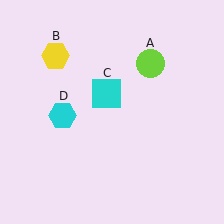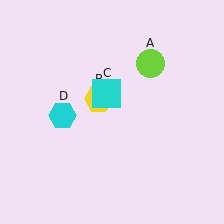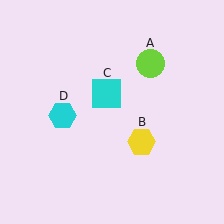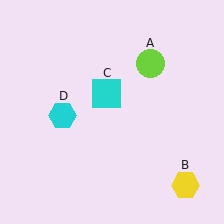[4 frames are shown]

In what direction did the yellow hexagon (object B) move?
The yellow hexagon (object B) moved down and to the right.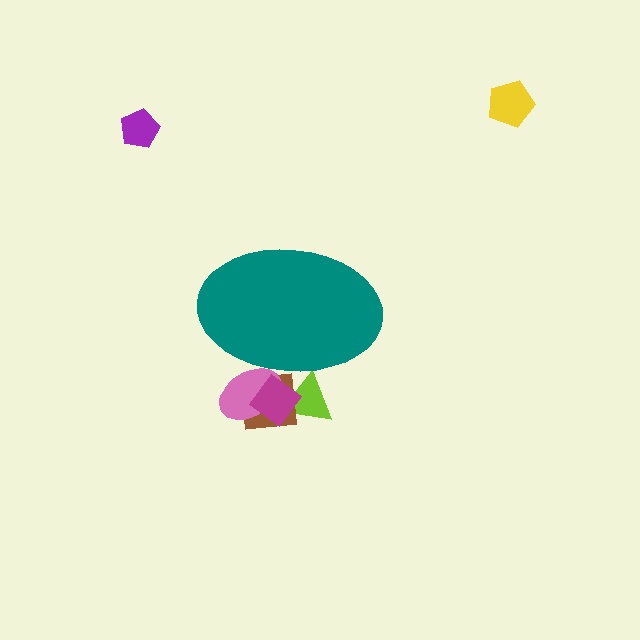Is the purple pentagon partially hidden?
No, the purple pentagon is fully visible.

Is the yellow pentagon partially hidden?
No, the yellow pentagon is fully visible.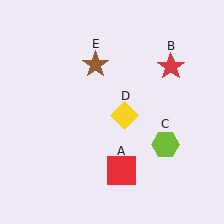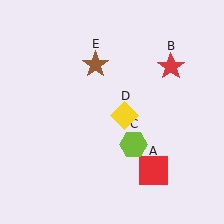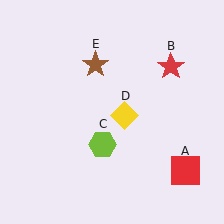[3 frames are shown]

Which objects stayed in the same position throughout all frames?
Red star (object B) and yellow diamond (object D) and brown star (object E) remained stationary.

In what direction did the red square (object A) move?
The red square (object A) moved right.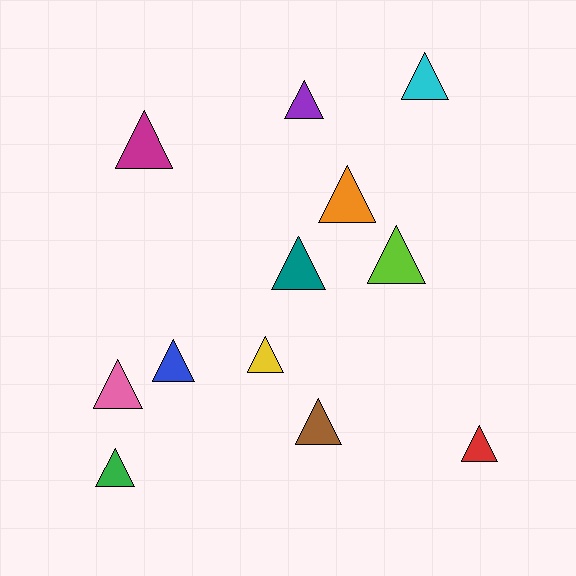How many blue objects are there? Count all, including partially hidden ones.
There is 1 blue object.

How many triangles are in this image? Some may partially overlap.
There are 12 triangles.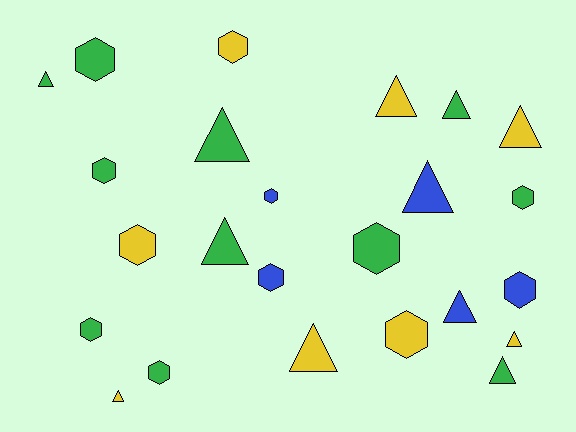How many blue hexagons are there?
There are 3 blue hexagons.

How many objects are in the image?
There are 24 objects.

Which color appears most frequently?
Green, with 11 objects.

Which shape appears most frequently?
Hexagon, with 12 objects.